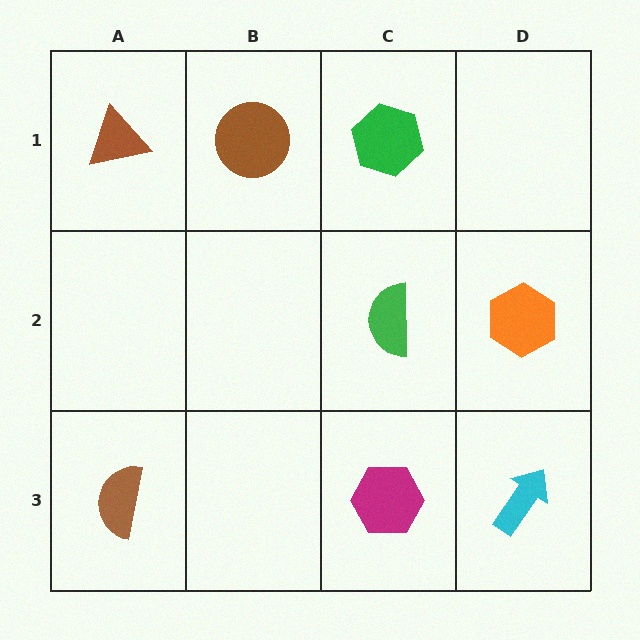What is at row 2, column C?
A green semicircle.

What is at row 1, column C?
A green hexagon.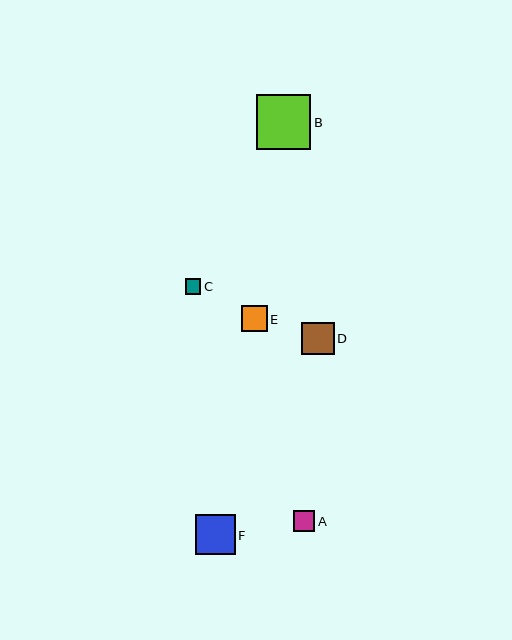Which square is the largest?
Square B is the largest with a size of approximately 54 pixels.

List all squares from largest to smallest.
From largest to smallest: B, F, D, E, A, C.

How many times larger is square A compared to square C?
Square A is approximately 1.4 times the size of square C.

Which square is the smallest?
Square C is the smallest with a size of approximately 15 pixels.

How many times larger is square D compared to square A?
Square D is approximately 1.5 times the size of square A.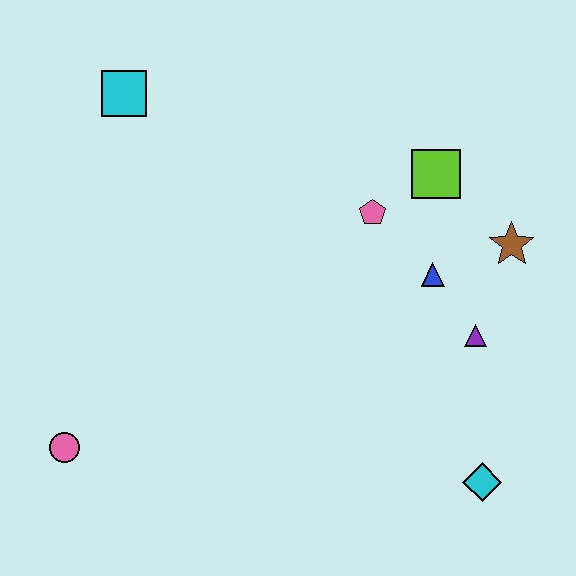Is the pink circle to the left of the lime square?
Yes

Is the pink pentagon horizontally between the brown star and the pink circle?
Yes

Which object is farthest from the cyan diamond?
The cyan square is farthest from the cyan diamond.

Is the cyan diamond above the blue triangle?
No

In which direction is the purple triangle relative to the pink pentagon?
The purple triangle is below the pink pentagon.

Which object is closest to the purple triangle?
The blue triangle is closest to the purple triangle.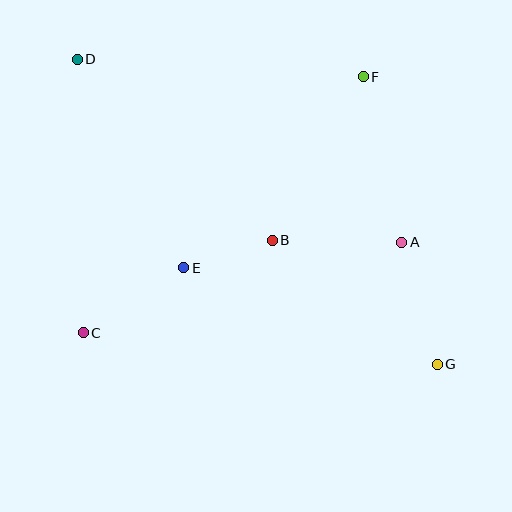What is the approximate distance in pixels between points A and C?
The distance between A and C is approximately 331 pixels.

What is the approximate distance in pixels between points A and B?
The distance between A and B is approximately 130 pixels.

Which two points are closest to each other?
Points B and E are closest to each other.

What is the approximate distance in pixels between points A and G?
The distance between A and G is approximately 127 pixels.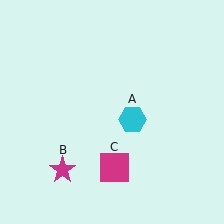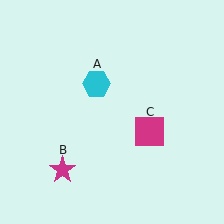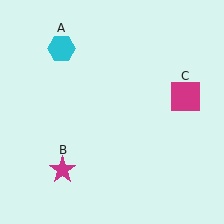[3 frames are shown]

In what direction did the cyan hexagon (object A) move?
The cyan hexagon (object A) moved up and to the left.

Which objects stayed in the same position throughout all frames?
Magenta star (object B) remained stationary.